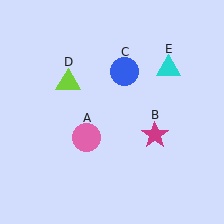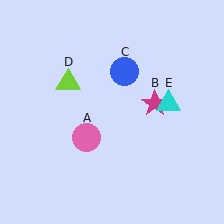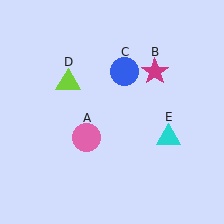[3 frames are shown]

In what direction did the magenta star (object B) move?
The magenta star (object B) moved up.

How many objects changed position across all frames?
2 objects changed position: magenta star (object B), cyan triangle (object E).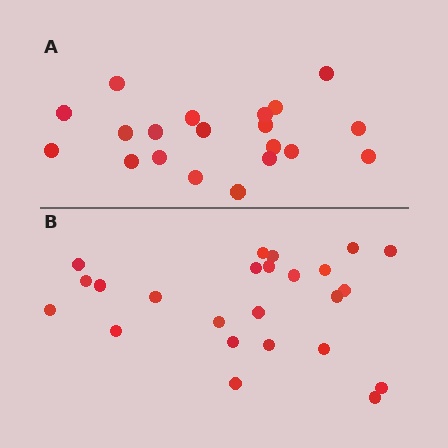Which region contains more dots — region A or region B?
Region B (the bottom region) has more dots.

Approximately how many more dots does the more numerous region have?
Region B has about 4 more dots than region A.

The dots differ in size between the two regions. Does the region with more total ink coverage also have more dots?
No. Region A has more total ink coverage because its dots are larger, but region B actually contains more individual dots. Total area can be misleading — the number of items is what matters here.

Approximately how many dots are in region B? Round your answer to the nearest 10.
About 20 dots. (The exact count is 24, which rounds to 20.)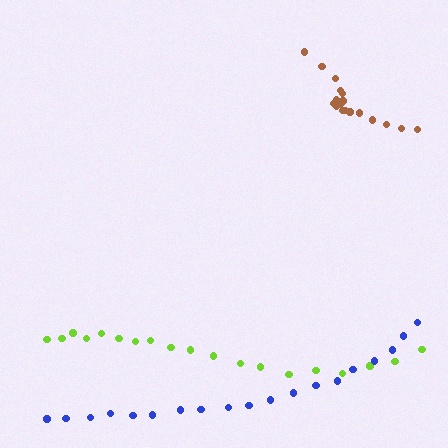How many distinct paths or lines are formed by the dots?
There are 3 distinct paths.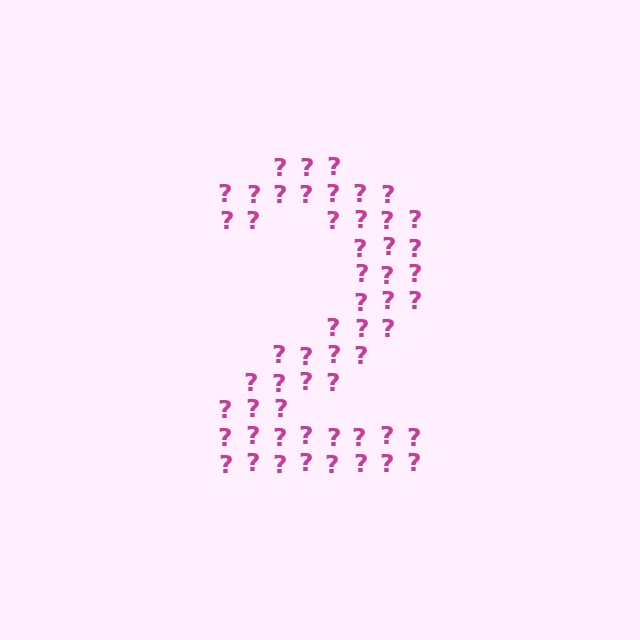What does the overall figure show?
The overall figure shows the digit 2.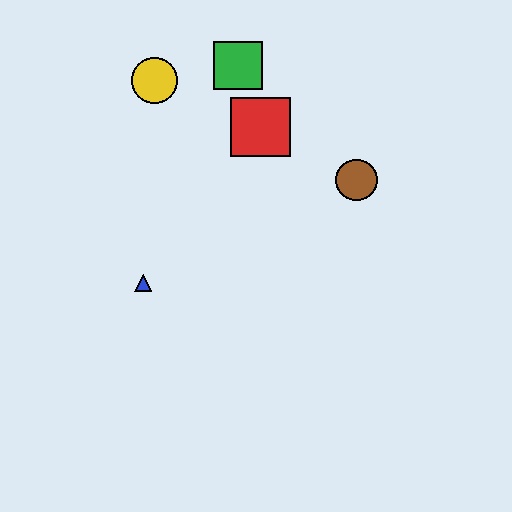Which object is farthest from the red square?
The blue triangle is farthest from the red square.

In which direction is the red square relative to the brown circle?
The red square is to the left of the brown circle.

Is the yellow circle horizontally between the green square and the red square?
No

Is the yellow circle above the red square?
Yes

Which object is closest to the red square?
The green square is closest to the red square.